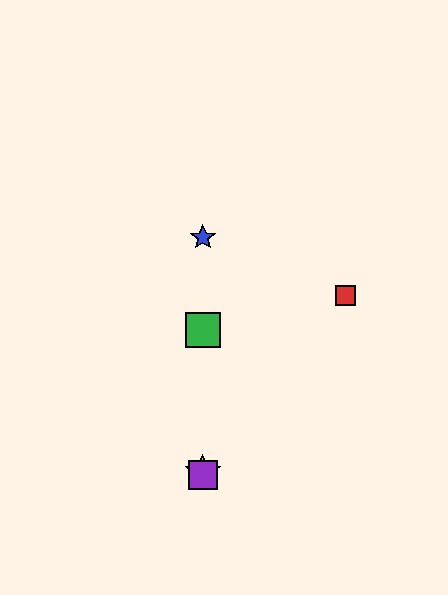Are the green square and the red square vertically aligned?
No, the green square is at x≈203 and the red square is at x≈345.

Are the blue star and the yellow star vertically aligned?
Yes, both are at x≈203.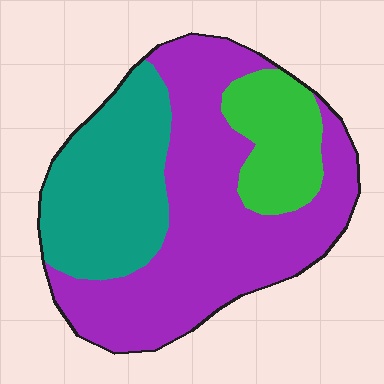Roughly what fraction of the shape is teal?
Teal covers around 30% of the shape.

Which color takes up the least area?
Green, at roughly 15%.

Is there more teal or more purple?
Purple.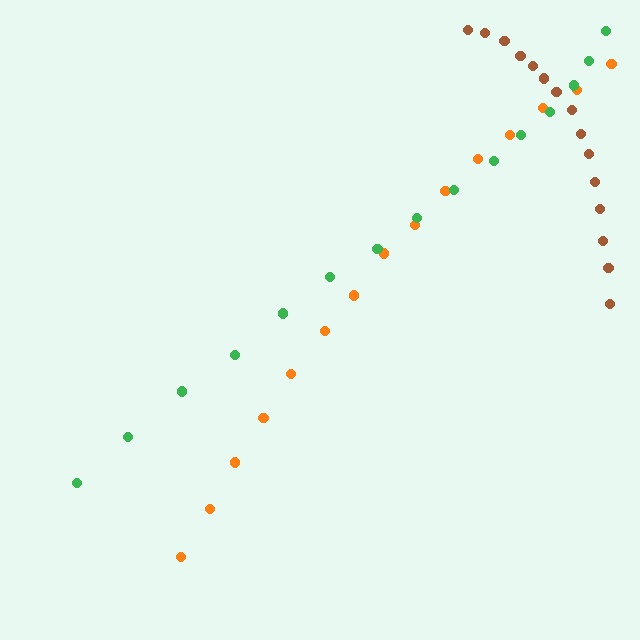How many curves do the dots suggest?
There are 3 distinct paths.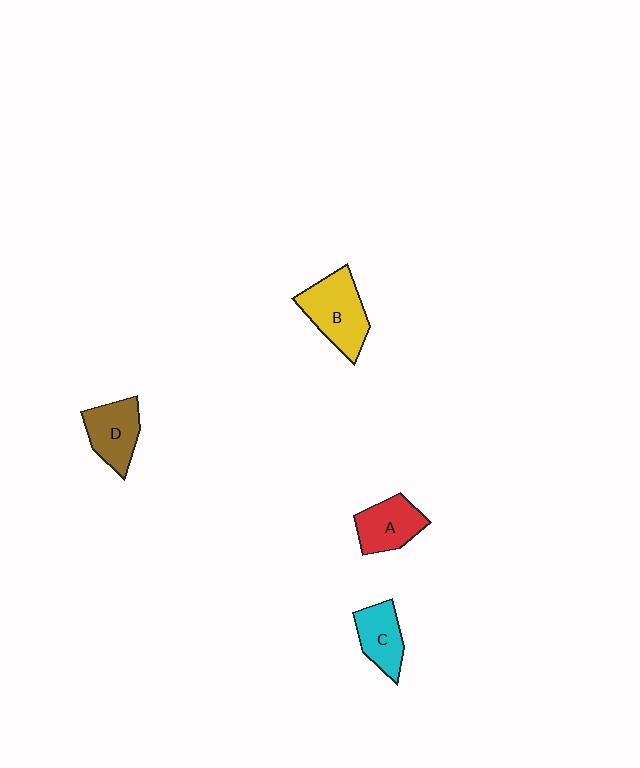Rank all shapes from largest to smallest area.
From largest to smallest: B (yellow), D (brown), A (red), C (cyan).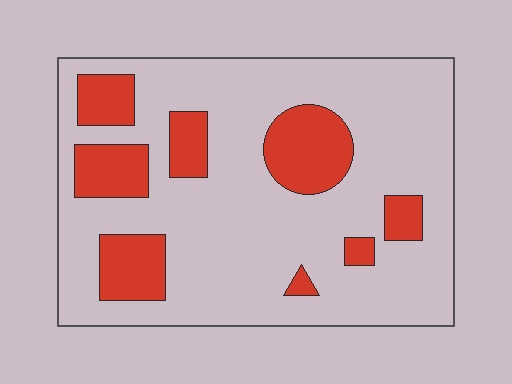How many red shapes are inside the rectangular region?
8.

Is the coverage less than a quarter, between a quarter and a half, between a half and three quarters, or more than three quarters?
Less than a quarter.